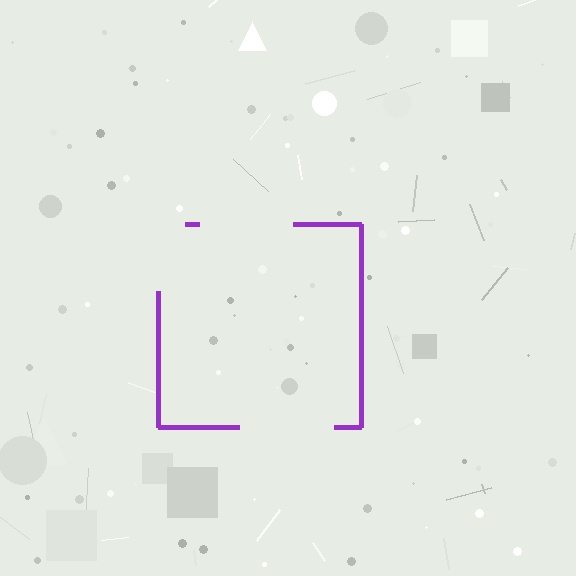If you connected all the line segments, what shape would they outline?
They would outline a square.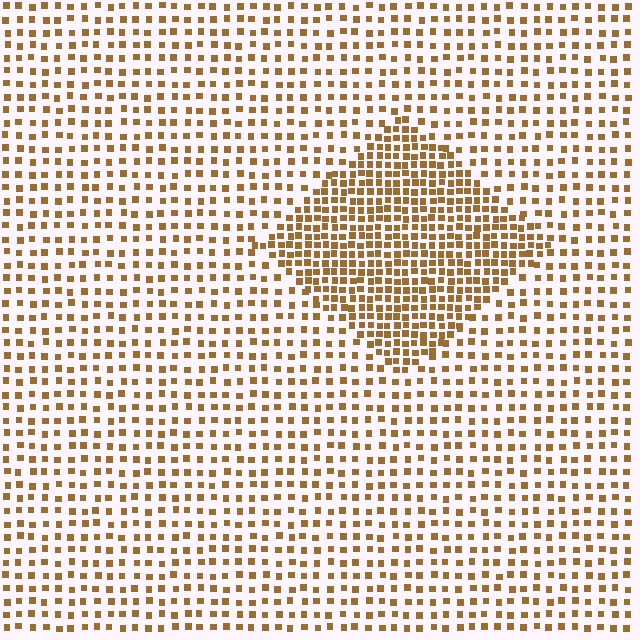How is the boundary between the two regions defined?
The boundary is defined by a change in element density (approximately 2.1x ratio). All elements are the same color, size, and shape.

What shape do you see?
I see a diamond.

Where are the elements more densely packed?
The elements are more densely packed inside the diamond boundary.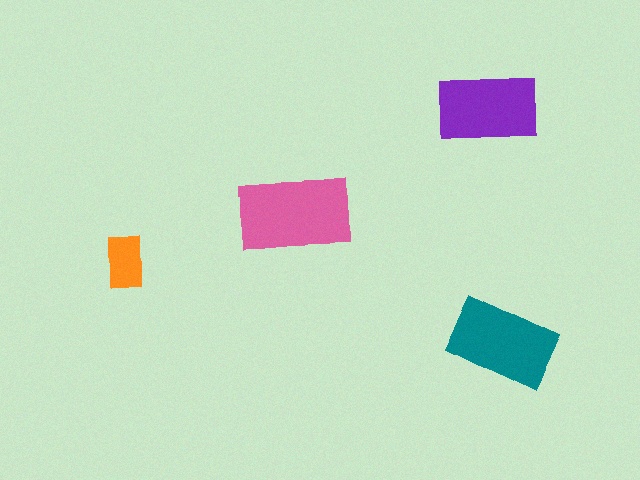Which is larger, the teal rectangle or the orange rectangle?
The teal one.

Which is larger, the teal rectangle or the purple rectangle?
The teal one.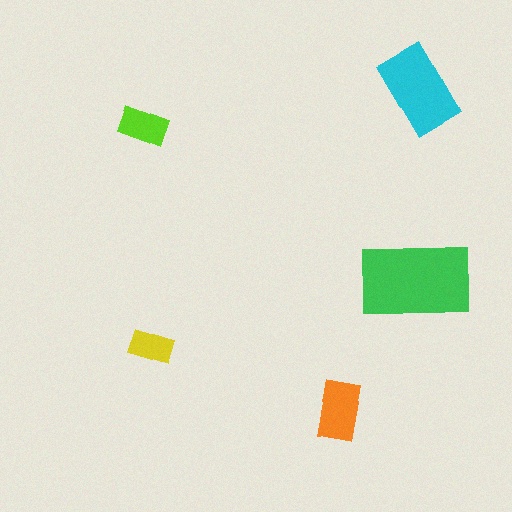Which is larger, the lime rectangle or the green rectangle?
The green one.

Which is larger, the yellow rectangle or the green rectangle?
The green one.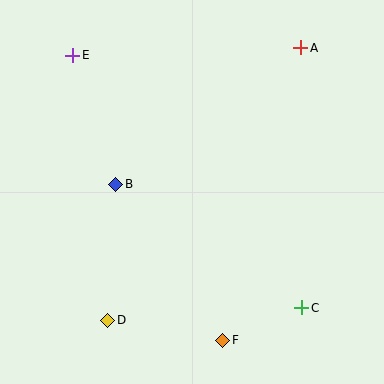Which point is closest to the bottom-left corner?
Point D is closest to the bottom-left corner.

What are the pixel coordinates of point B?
Point B is at (116, 184).